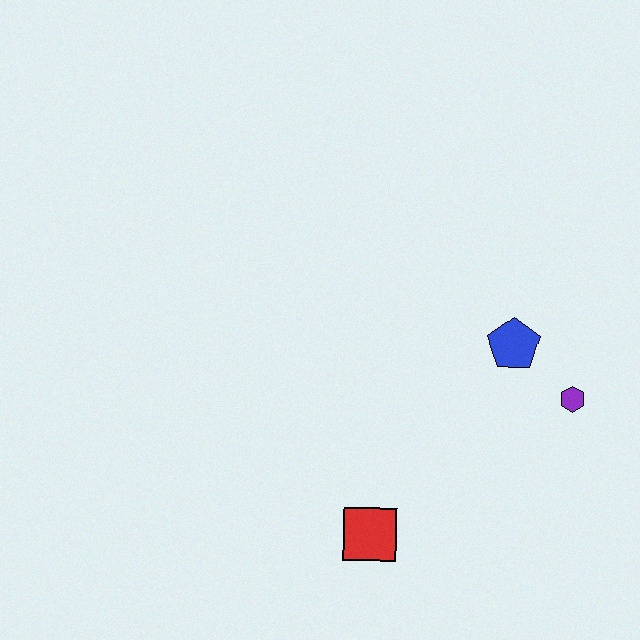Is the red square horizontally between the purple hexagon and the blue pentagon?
No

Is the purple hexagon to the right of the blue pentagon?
Yes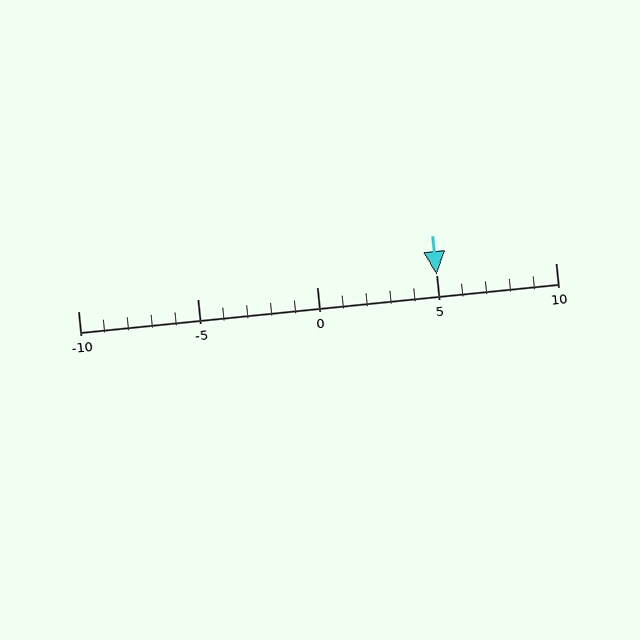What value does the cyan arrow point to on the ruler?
The cyan arrow points to approximately 5.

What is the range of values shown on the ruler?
The ruler shows values from -10 to 10.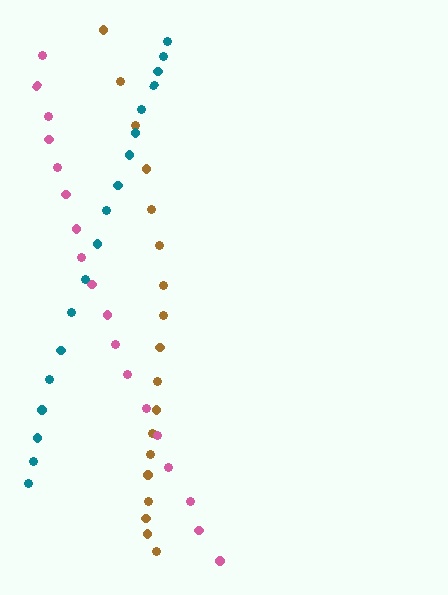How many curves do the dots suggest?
There are 3 distinct paths.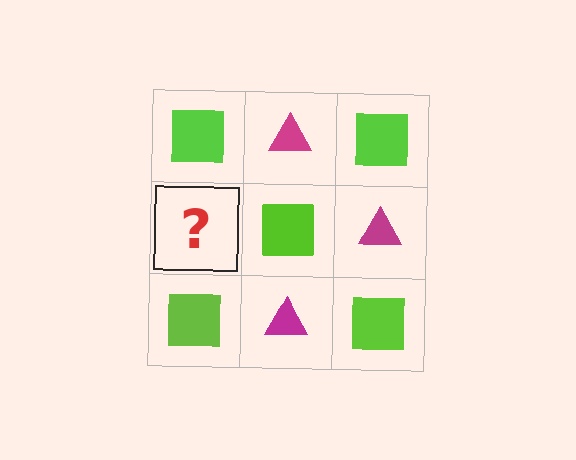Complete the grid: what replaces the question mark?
The question mark should be replaced with a magenta triangle.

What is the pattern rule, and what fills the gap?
The rule is that it alternates lime square and magenta triangle in a checkerboard pattern. The gap should be filled with a magenta triangle.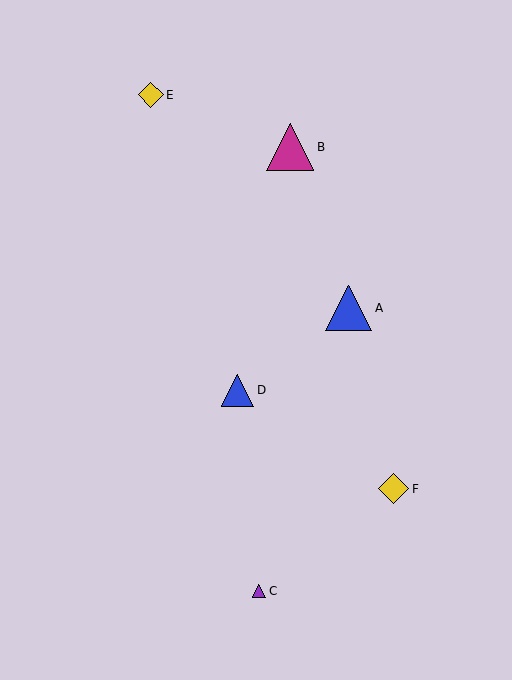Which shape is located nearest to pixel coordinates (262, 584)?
The purple triangle (labeled C) at (259, 591) is nearest to that location.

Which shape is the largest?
The magenta triangle (labeled B) is the largest.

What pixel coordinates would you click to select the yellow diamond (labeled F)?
Click at (394, 489) to select the yellow diamond F.